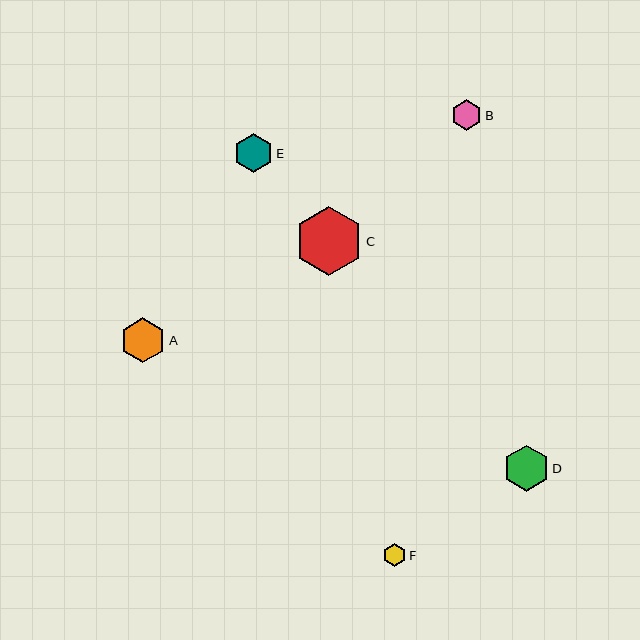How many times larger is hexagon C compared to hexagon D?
Hexagon C is approximately 1.5 times the size of hexagon D.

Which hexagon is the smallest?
Hexagon F is the smallest with a size of approximately 23 pixels.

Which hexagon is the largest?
Hexagon C is the largest with a size of approximately 69 pixels.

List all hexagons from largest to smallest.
From largest to smallest: C, D, A, E, B, F.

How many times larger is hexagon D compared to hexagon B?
Hexagon D is approximately 1.5 times the size of hexagon B.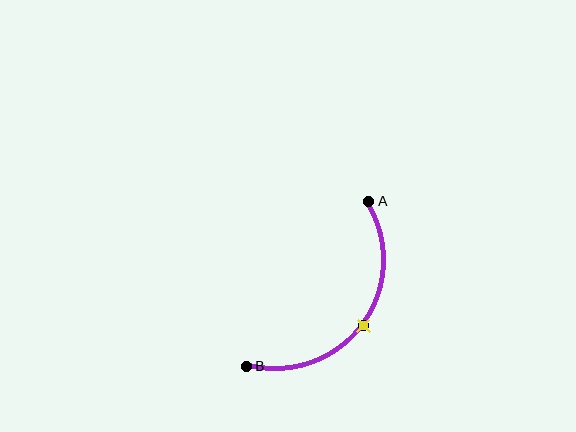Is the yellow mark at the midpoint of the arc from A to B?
Yes. The yellow mark lies on the arc at equal arc-length from both A and B — it is the arc midpoint.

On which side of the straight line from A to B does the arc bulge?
The arc bulges below and to the right of the straight line connecting A and B.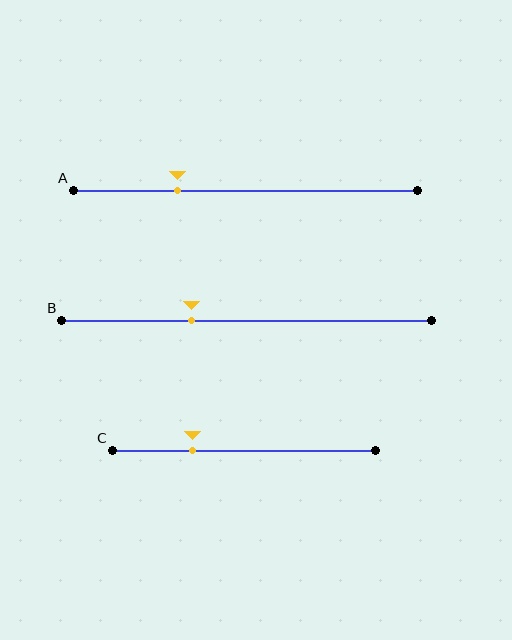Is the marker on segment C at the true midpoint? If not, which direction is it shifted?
No, the marker on segment C is shifted to the left by about 20% of the segment length.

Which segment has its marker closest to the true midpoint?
Segment B has its marker closest to the true midpoint.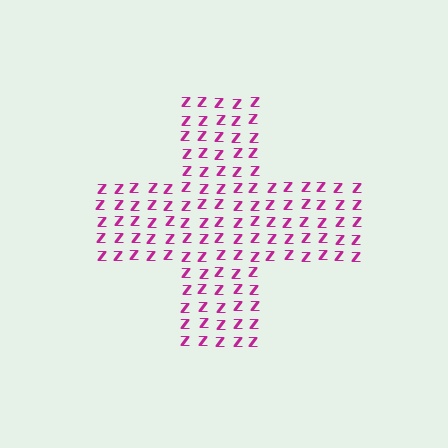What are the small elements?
The small elements are letter Z's.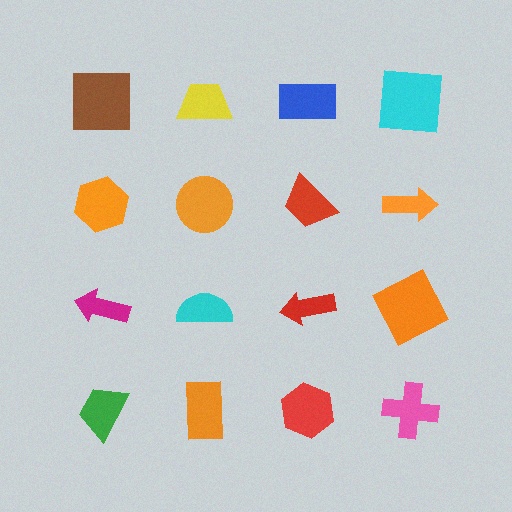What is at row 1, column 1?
A brown square.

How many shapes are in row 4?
4 shapes.